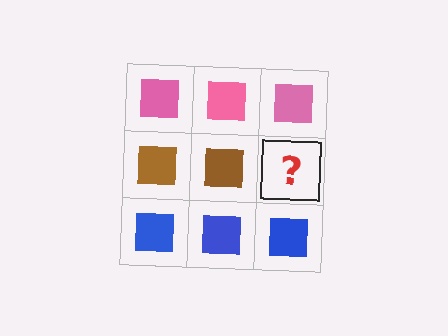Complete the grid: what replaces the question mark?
The question mark should be replaced with a brown square.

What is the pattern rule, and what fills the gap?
The rule is that each row has a consistent color. The gap should be filled with a brown square.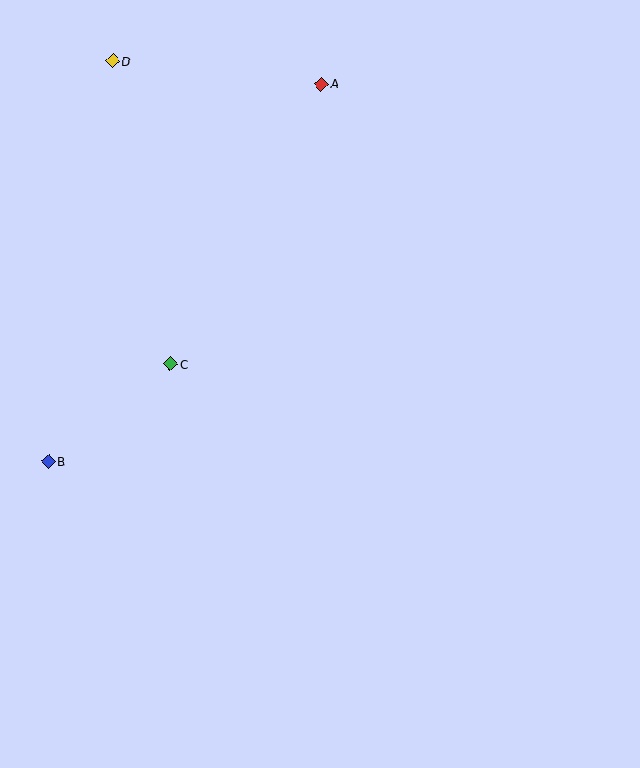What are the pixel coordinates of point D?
Point D is at (113, 61).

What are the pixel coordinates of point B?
Point B is at (49, 461).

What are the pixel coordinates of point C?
Point C is at (171, 364).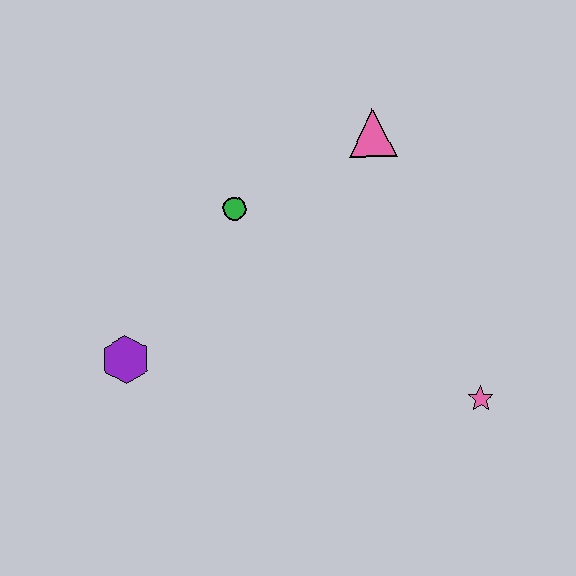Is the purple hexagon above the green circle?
No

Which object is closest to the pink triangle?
The green circle is closest to the pink triangle.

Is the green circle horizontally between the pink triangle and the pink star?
No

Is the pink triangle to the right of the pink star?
No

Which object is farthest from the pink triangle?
The purple hexagon is farthest from the pink triangle.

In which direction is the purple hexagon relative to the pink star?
The purple hexagon is to the left of the pink star.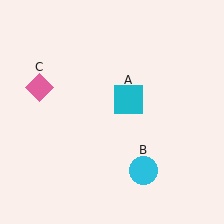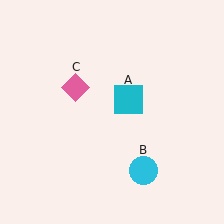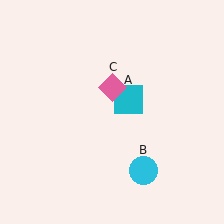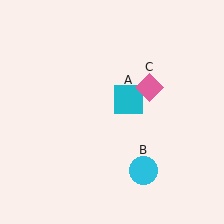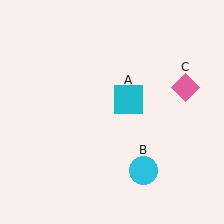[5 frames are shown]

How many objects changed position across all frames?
1 object changed position: pink diamond (object C).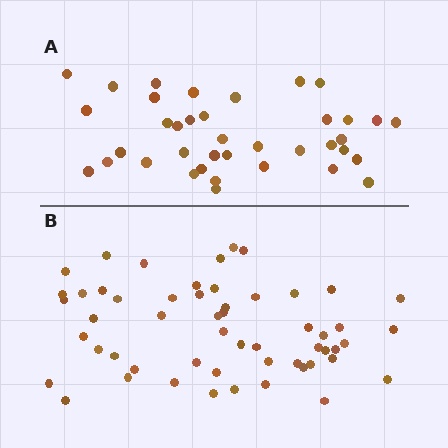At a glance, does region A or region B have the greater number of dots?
Region B (the bottom region) has more dots.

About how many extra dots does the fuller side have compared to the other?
Region B has approximately 15 more dots than region A.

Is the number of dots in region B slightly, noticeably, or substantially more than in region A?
Region B has noticeably more, but not dramatically so. The ratio is roughly 1.4 to 1.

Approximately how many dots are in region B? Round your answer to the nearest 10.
About 60 dots. (The exact count is 55, which rounds to 60.)